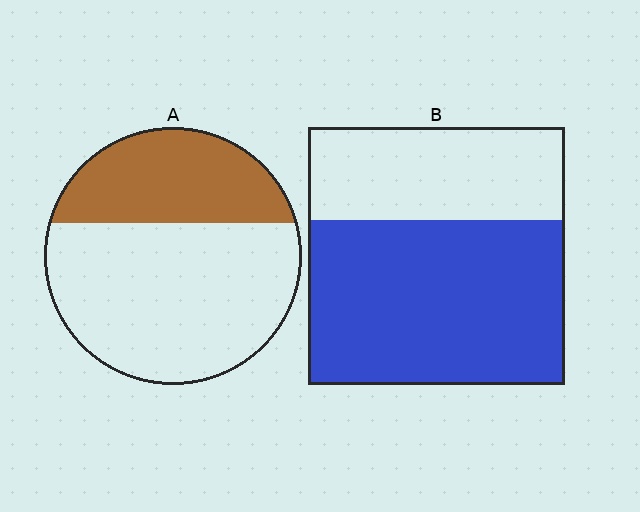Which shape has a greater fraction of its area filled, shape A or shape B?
Shape B.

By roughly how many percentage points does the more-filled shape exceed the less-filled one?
By roughly 30 percentage points (B over A).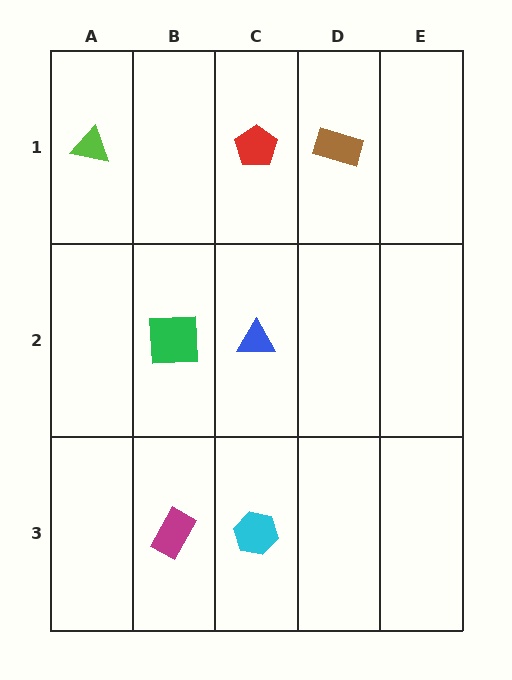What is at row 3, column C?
A cyan hexagon.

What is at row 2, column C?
A blue triangle.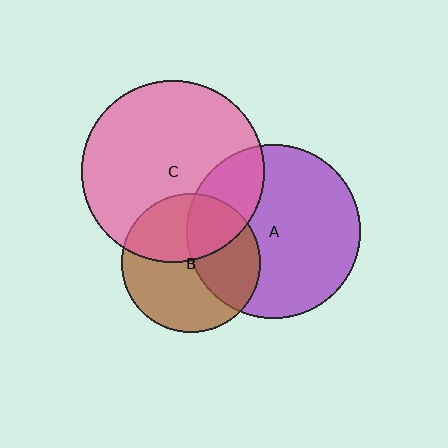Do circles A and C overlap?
Yes.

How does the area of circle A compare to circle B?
Approximately 1.5 times.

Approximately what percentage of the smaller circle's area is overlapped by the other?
Approximately 25%.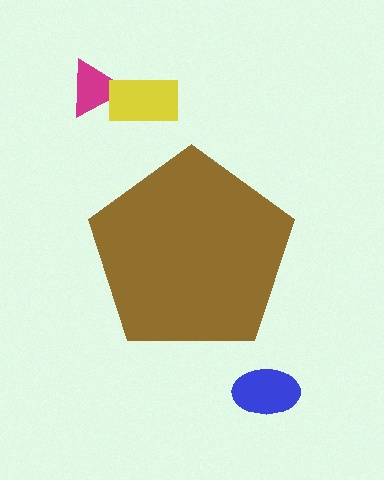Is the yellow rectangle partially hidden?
No, the yellow rectangle is fully visible.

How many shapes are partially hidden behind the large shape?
0 shapes are partially hidden.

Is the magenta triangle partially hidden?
No, the magenta triangle is fully visible.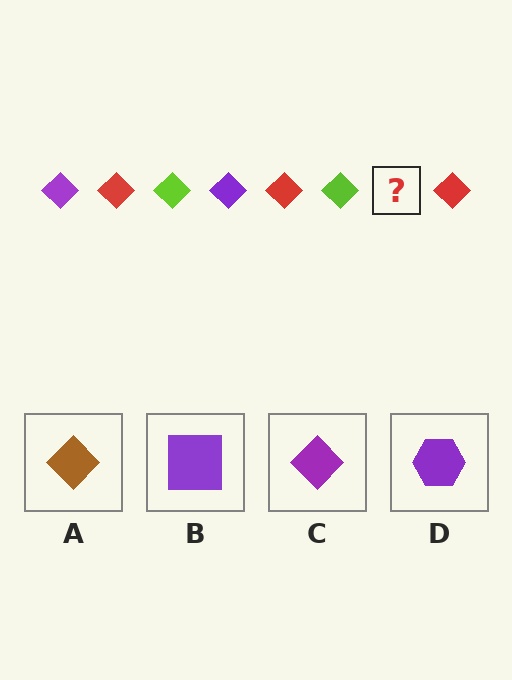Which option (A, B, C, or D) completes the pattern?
C.